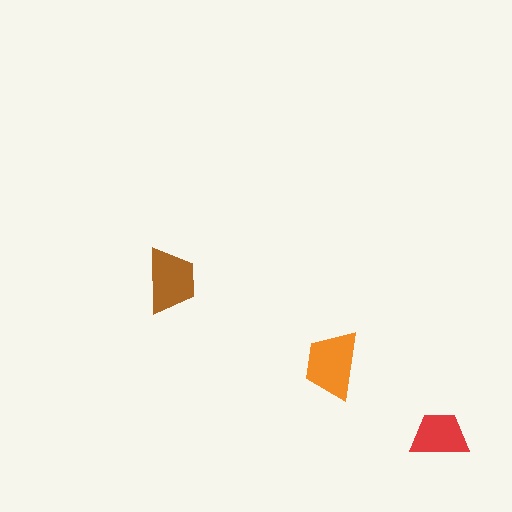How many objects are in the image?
There are 3 objects in the image.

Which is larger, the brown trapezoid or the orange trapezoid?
The orange one.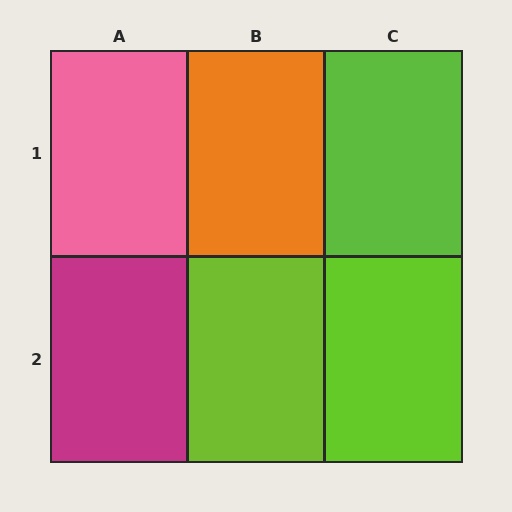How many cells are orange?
1 cell is orange.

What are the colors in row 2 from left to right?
Magenta, lime, lime.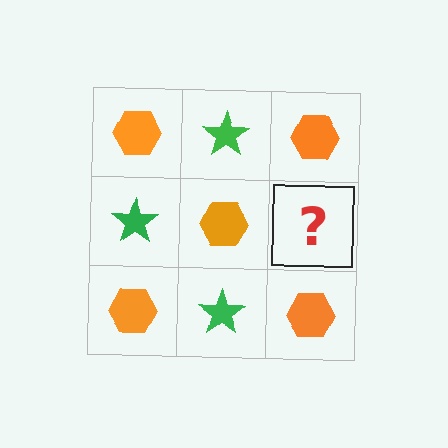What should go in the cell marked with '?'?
The missing cell should contain a green star.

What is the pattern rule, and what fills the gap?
The rule is that it alternates orange hexagon and green star in a checkerboard pattern. The gap should be filled with a green star.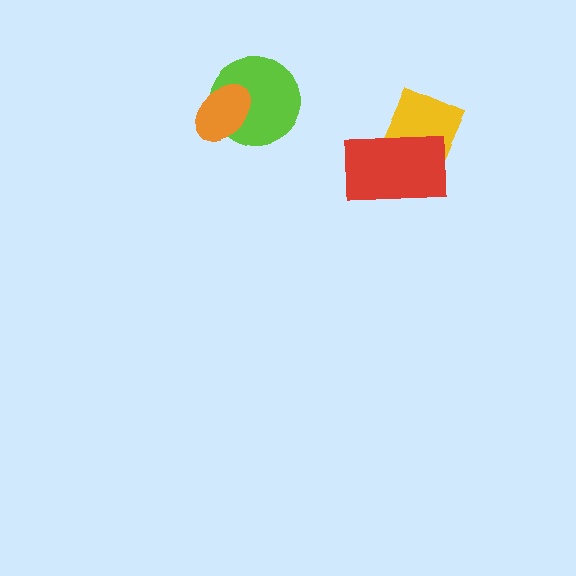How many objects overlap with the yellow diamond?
1 object overlaps with the yellow diamond.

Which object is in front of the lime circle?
The orange ellipse is in front of the lime circle.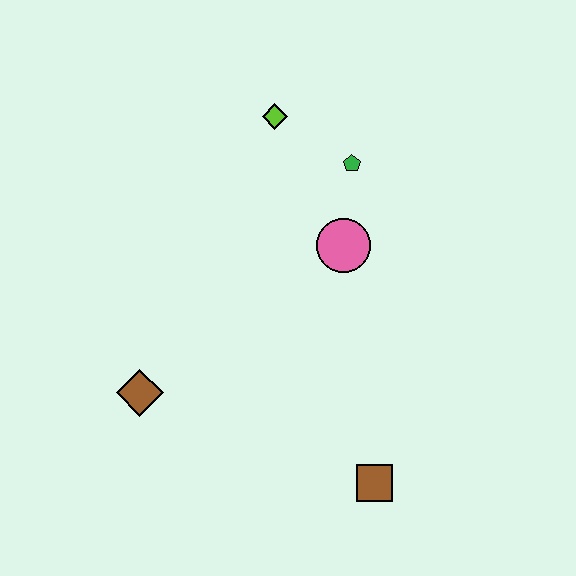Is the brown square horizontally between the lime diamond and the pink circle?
No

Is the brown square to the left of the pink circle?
No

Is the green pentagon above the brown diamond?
Yes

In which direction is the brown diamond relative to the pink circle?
The brown diamond is to the left of the pink circle.